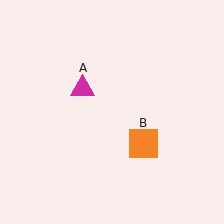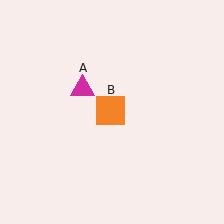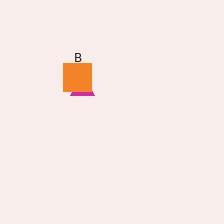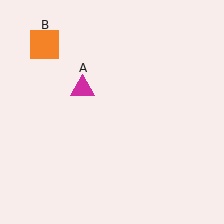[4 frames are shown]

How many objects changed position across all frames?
1 object changed position: orange square (object B).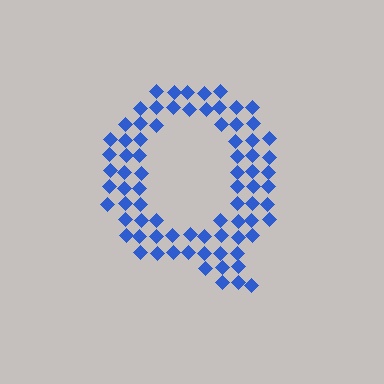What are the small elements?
The small elements are diamonds.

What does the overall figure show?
The overall figure shows the letter Q.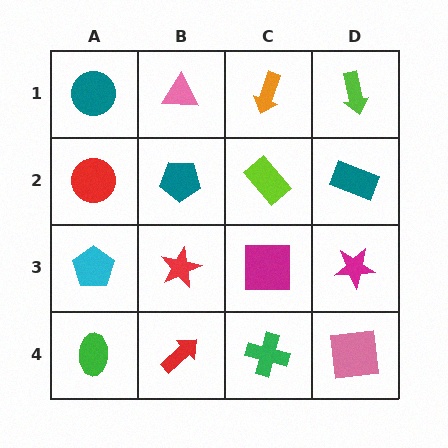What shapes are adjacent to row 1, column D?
A teal rectangle (row 2, column D), an orange arrow (row 1, column C).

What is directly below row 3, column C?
A green cross.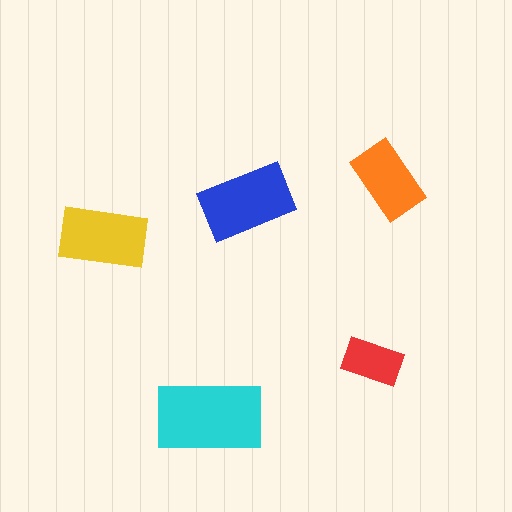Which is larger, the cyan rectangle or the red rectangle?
The cyan one.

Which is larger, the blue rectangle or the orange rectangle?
The blue one.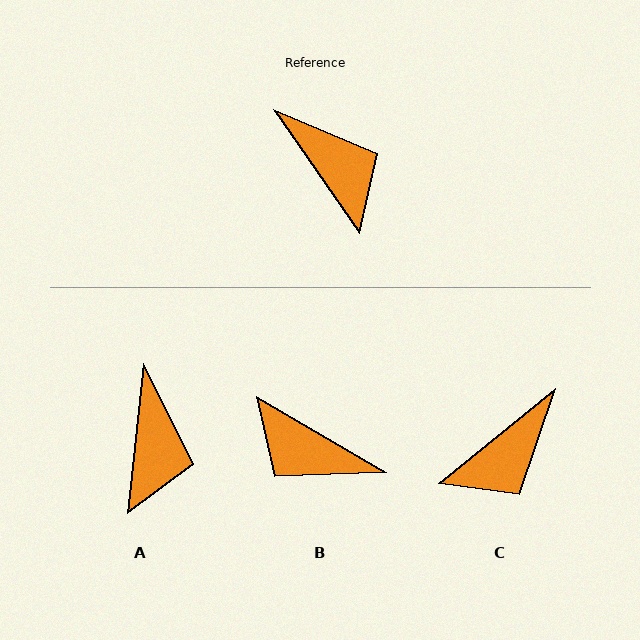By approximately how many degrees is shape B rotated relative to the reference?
Approximately 155 degrees clockwise.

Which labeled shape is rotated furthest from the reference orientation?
B, about 155 degrees away.